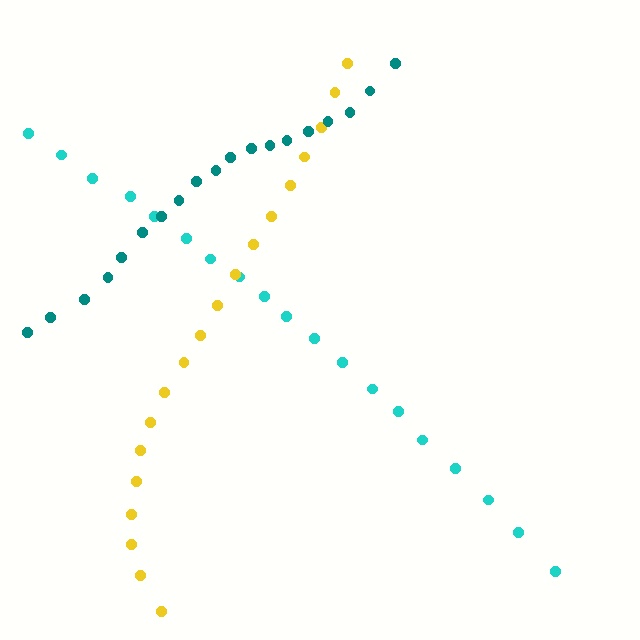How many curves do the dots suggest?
There are 3 distinct paths.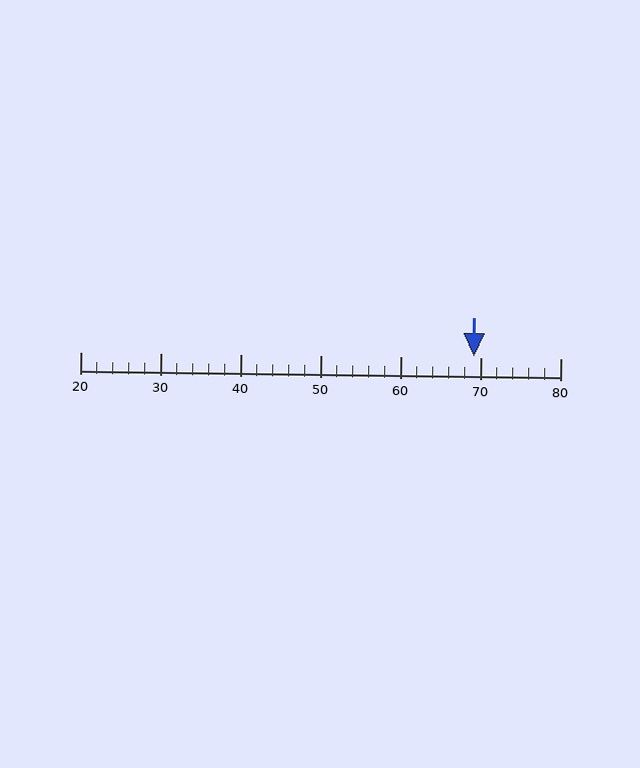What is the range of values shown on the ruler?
The ruler shows values from 20 to 80.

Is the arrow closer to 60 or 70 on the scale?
The arrow is closer to 70.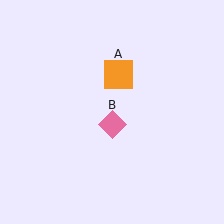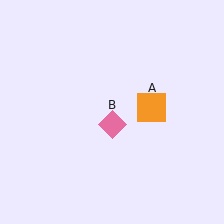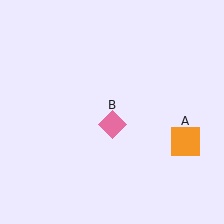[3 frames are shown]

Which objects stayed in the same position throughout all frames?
Pink diamond (object B) remained stationary.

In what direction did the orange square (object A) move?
The orange square (object A) moved down and to the right.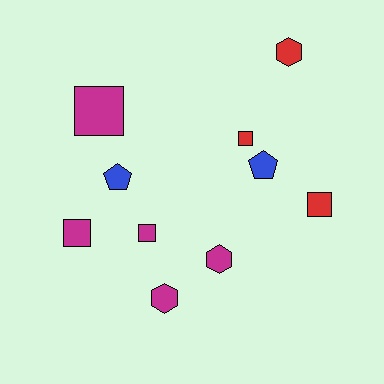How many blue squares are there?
There are no blue squares.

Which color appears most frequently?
Magenta, with 5 objects.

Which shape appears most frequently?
Square, with 5 objects.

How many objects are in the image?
There are 10 objects.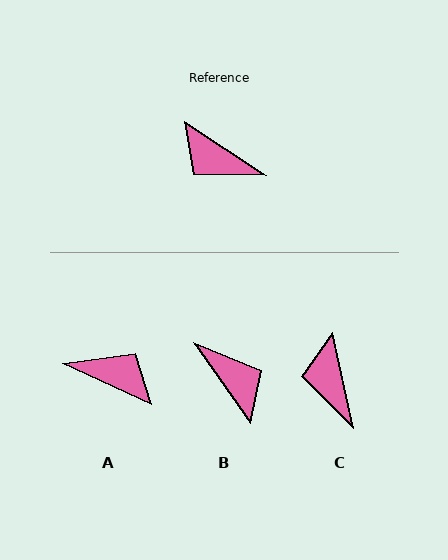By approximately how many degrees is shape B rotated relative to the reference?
Approximately 159 degrees counter-clockwise.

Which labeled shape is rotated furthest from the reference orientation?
A, about 172 degrees away.